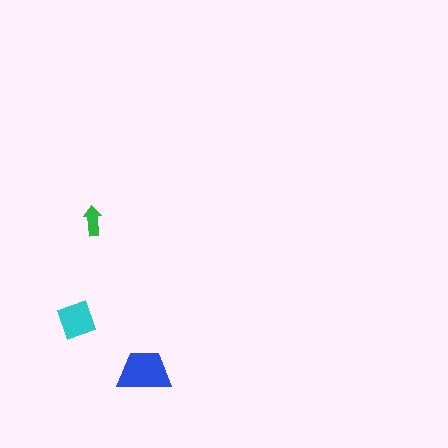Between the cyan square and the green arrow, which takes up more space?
The cyan square.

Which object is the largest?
The blue trapezoid.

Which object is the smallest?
The green arrow.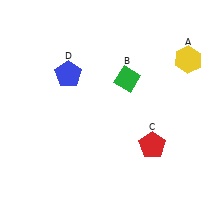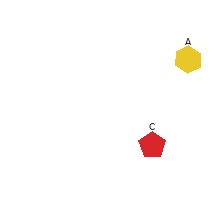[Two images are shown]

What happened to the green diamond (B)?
The green diamond (B) was removed in Image 2. It was in the top-right area of Image 1.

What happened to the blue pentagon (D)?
The blue pentagon (D) was removed in Image 2. It was in the top-left area of Image 1.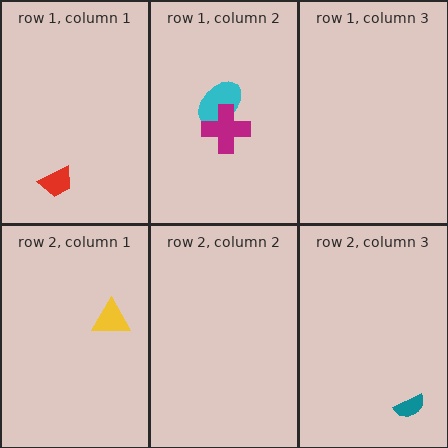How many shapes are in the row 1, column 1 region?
1.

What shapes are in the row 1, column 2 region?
The cyan ellipse, the magenta cross.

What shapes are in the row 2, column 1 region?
The yellow triangle.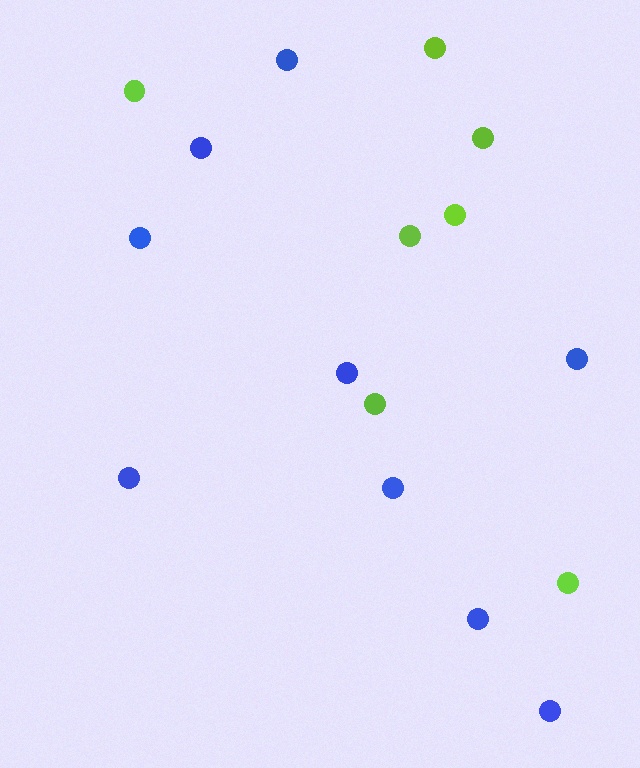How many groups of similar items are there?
There are 2 groups: one group of lime circles (7) and one group of blue circles (9).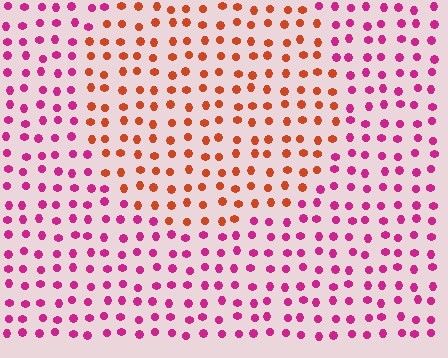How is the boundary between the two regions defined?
The boundary is defined purely by a slight shift in hue (about 50 degrees). Spacing, size, and orientation are identical on both sides.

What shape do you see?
I see a circle.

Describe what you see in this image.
The image is filled with small magenta elements in a uniform arrangement. A circle-shaped region is visible where the elements are tinted to a slightly different hue, forming a subtle color boundary.